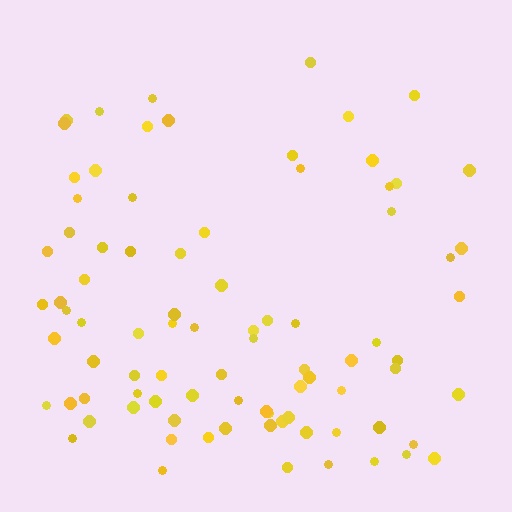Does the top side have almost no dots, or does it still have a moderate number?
Still a moderate number, just noticeably fewer than the bottom.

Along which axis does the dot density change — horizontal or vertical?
Vertical.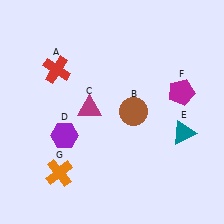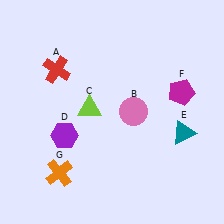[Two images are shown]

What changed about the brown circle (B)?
In Image 1, B is brown. In Image 2, it changed to pink.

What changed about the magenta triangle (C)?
In Image 1, C is magenta. In Image 2, it changed to lime.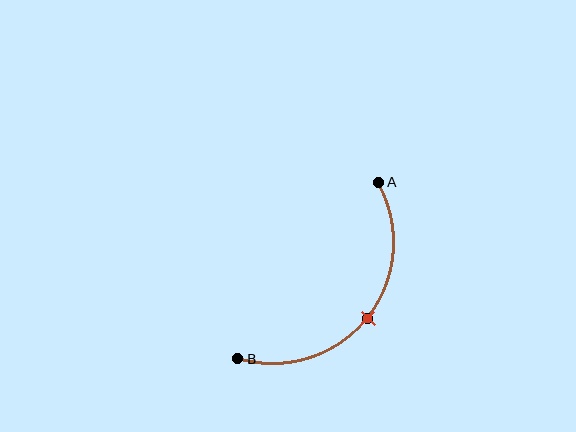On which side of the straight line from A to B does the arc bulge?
The arc bulges below and to the right of the straight line connecting A and B.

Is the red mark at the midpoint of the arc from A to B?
Yes. The red mark lies on the arc at equal arc-length from both A and B — it is the arc midpoint.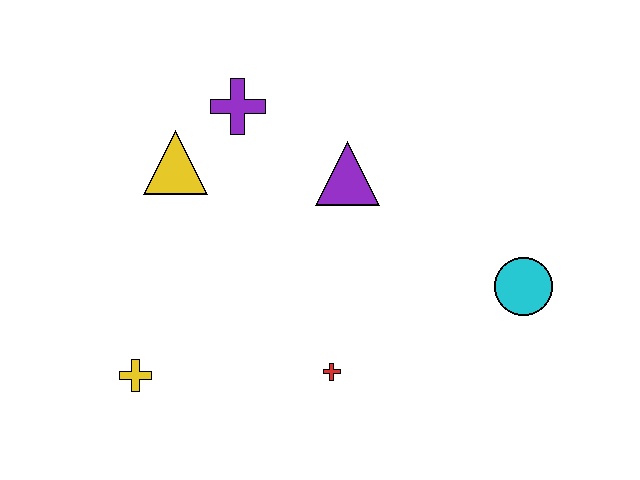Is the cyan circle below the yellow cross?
No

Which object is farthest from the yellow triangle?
The cyan circle is farthest from the yellow triangle.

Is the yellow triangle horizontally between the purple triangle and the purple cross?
No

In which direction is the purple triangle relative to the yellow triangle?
The purple triangle is to the right of the yellow triangle.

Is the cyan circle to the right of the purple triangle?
Yes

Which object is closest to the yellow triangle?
The purple cross is closest to the yellow triangle.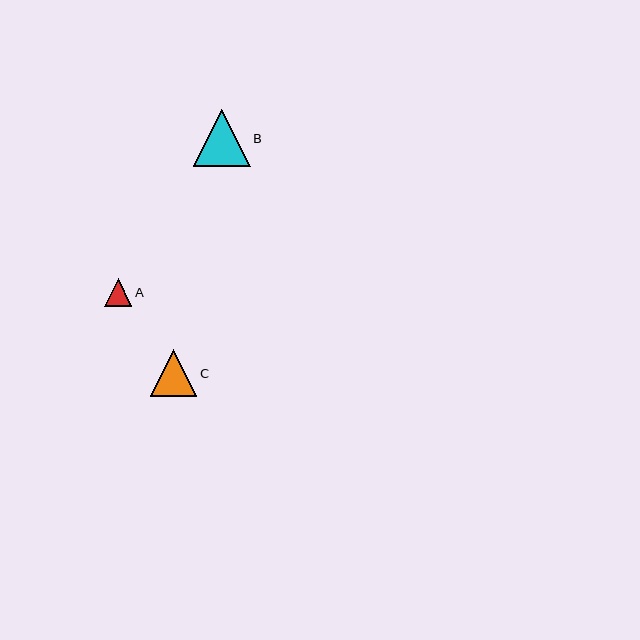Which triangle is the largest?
Triangle B is the largest with a size of approximately 57 pixels.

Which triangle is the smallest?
Triangle A is the smallest with a size of approximately 28 pixels.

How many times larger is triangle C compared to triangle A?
Triangle C is approximately 1.7 times the size of triangle A.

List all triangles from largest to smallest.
From largest to smallest: B, C, A.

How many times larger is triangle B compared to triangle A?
Triangle B is approximately 2.1 times the size of triangle A.